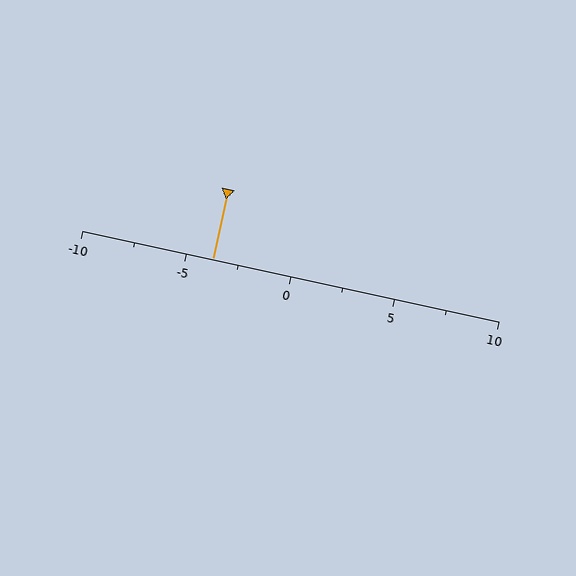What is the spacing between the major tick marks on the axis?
The major ticks are spaced 5 apart.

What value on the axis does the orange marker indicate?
The marker indicates approximately -3.8.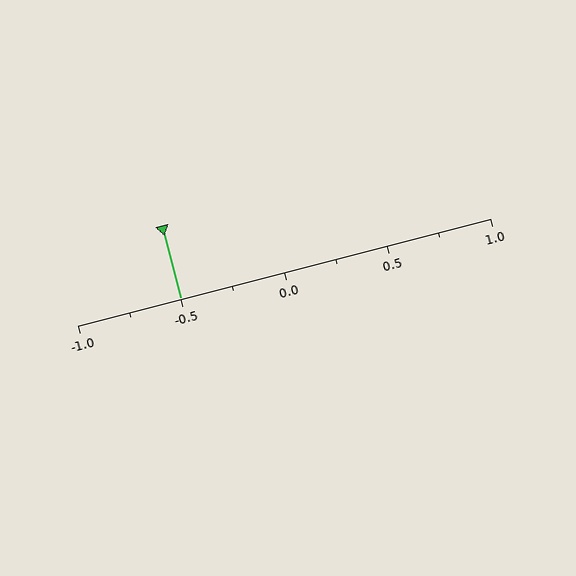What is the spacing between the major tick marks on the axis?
The major ticks are spaced 0.5 apart.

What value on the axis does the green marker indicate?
The marker indicates approximately -0.5.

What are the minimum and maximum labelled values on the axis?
The axis runs from -1.0 to 1.0.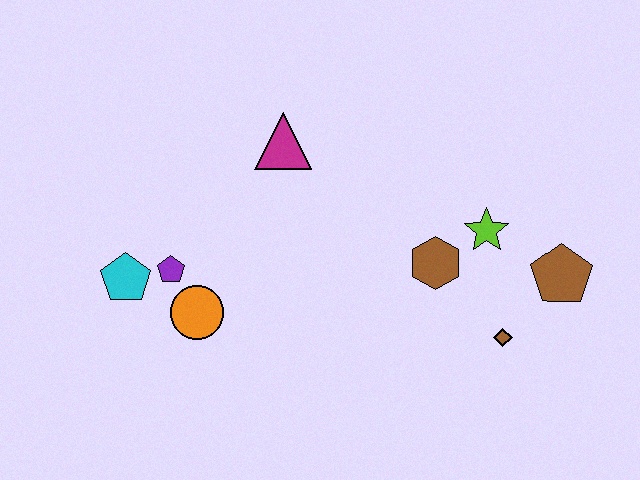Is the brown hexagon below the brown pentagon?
No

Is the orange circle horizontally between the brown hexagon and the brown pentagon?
No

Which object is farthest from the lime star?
The cyan pentagon is farthest from the lime star.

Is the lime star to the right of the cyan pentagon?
Yes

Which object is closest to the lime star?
The brown hexagon is closest to the lime star.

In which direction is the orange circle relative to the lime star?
The orange circle is to the left of the lime star.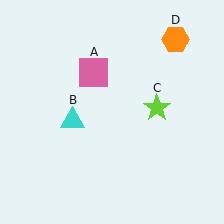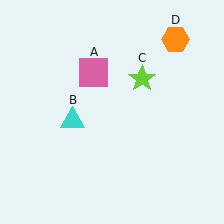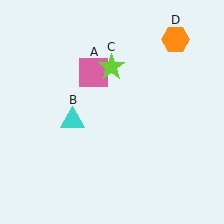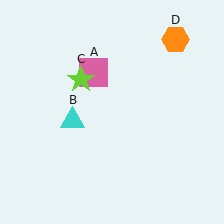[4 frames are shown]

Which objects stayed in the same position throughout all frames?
Pink square (object A) and cyan triangle (object B) and orange hexagon (object D) remained stationary.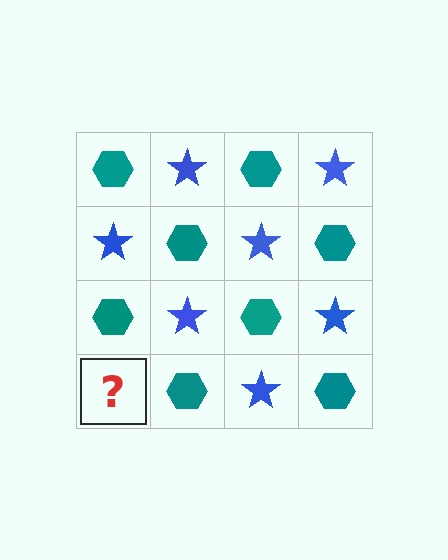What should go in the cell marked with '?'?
The missing cell should contain a blue star.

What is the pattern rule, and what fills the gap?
The rule is that it alternates teal hexagon and blue star in a checkerboard pattern. The gap should be filled with a blue star.